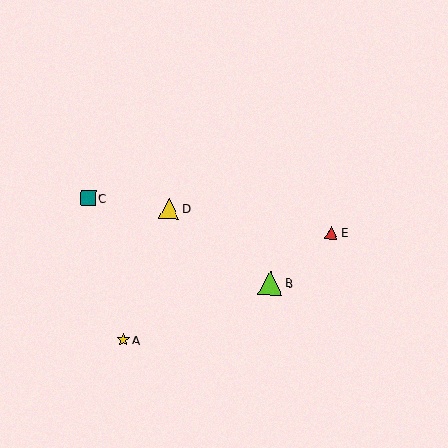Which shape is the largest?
The lime triangle (labeled B) is the largest.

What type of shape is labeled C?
Shape C is a teal square.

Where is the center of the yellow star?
The center of the yellow star is at (123, 340).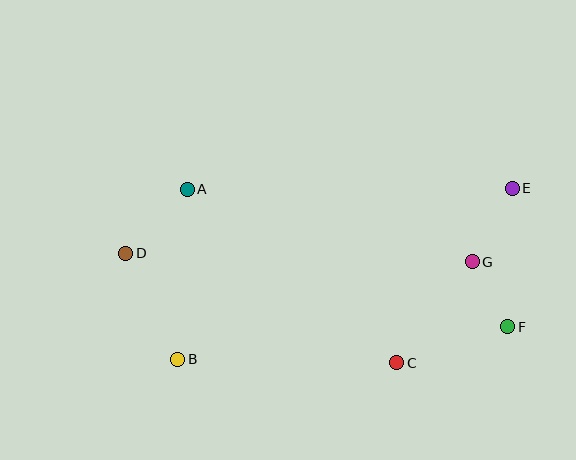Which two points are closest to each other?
Points F and G are closest to each other.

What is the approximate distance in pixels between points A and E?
The distance between A and E is approximately 325 pixels.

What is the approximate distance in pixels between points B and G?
The distance between B and G is approximately 310 pixels.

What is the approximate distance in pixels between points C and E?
The distance between C and E is approximately 209 pixels.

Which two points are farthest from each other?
Points D and E are farthest from each other.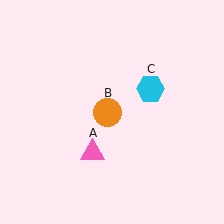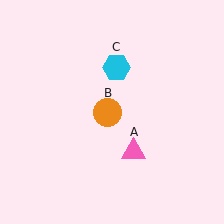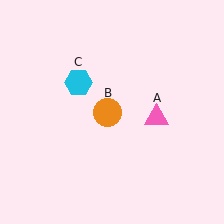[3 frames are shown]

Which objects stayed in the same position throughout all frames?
Orange circle (object B) remained stationary.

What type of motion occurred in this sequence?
The pink triangle (object A), cyan hexagon (object C) rotated counterclockwise around the center of the scene.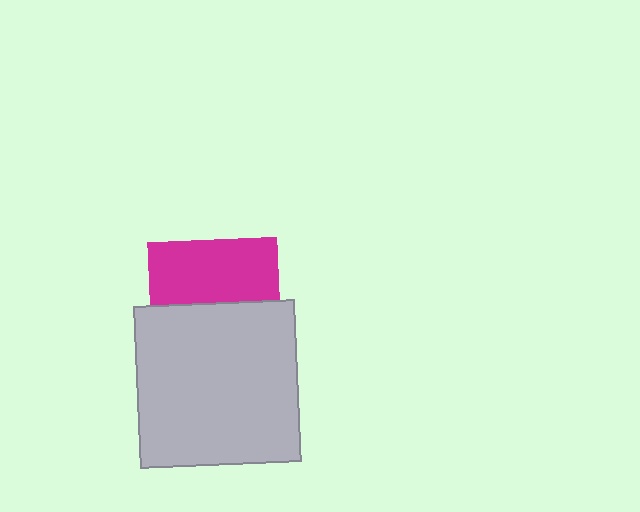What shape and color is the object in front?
The object in front is a light gray square.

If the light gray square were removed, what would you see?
You would see the complete magenta square.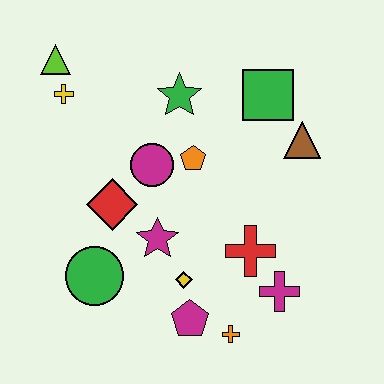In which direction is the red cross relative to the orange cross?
The red cross is above the orange cross.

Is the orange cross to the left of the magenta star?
No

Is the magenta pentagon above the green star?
No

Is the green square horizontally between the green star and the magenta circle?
No